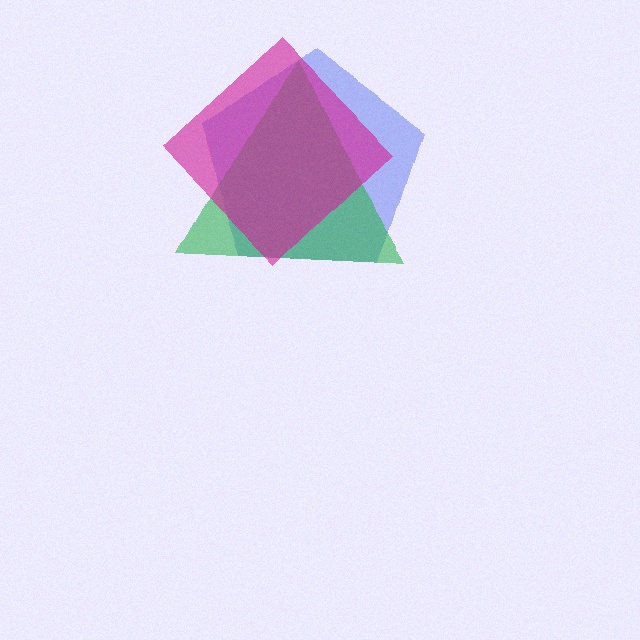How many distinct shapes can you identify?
There are 3 distinct shapes: a blue pentagon, a green triangle, a magenta diamond.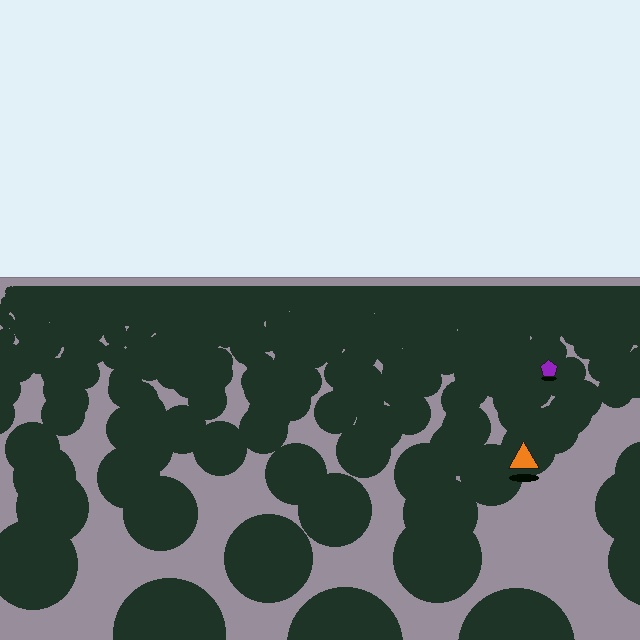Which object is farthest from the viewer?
The purple pentagon is farthest from the viewer. It appears smaller and the ground texture around it is denser.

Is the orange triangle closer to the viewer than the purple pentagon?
Yes. The orange triangle is closer — you can tell from the texture gradient: the ground texture is coarser near it.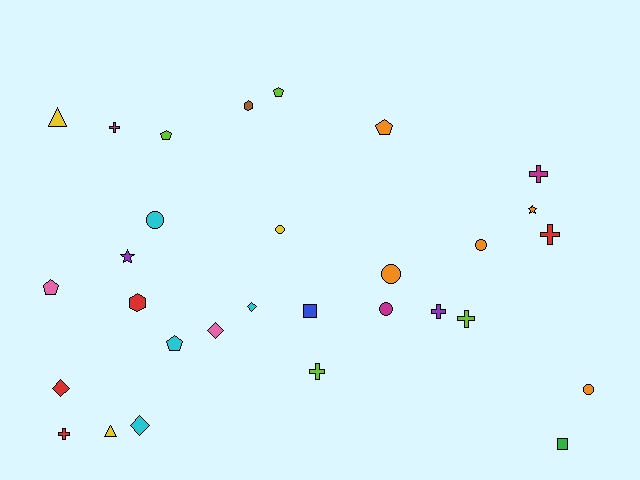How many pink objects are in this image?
There are 2 pink objects.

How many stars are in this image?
There are 2 stars.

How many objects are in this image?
There are 30 objects.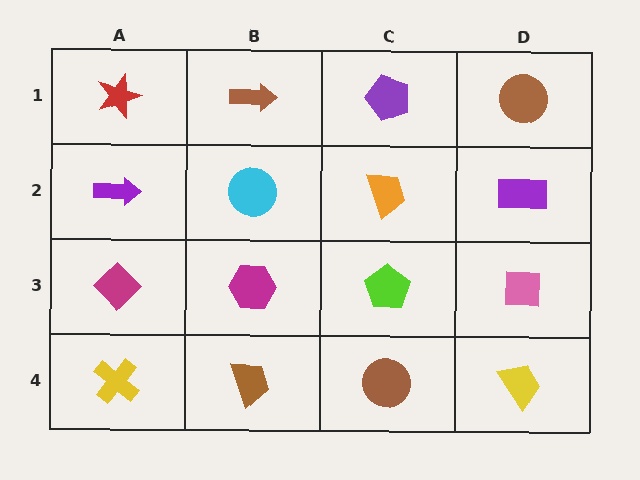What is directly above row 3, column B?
A cyan circle.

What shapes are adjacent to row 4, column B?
A magenta hexagon (row 3, column B), a yellow cross (row 4, column A), a brown circle (row 4, column C).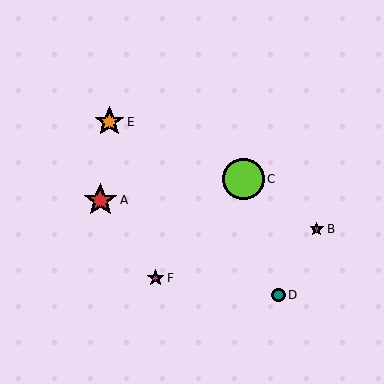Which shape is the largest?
The lime circle (labeled C) is the largest.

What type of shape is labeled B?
Shape B is a magenta star.